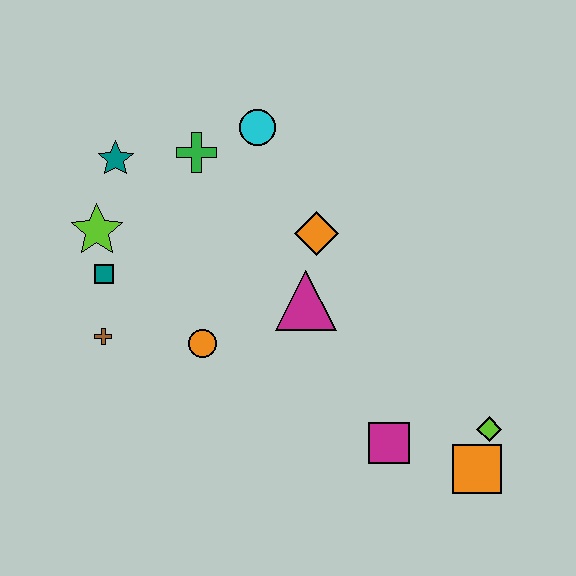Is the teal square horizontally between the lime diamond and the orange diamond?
No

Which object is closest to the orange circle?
The brown cross is closest to the orange circle.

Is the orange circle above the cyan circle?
No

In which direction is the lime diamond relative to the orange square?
The lime diamond is above the orange square.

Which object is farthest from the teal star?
The orange square is farthest from the teal star.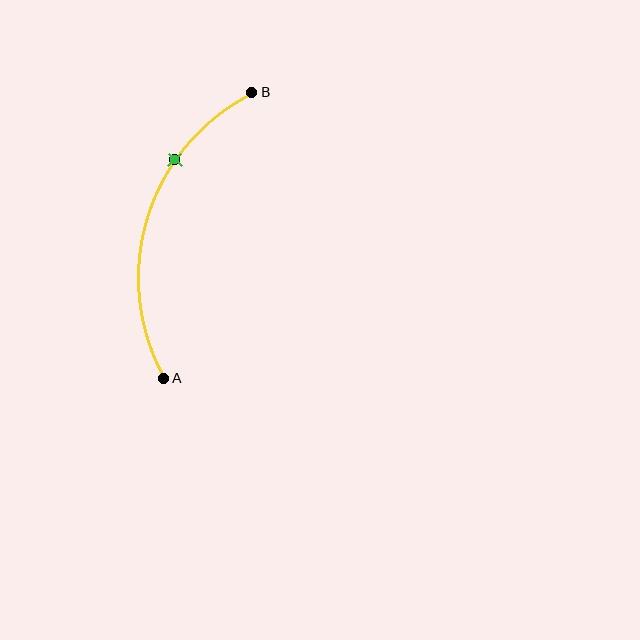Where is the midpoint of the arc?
The arc midpoint is the point on the curve farthest from the straight line joining A and B. It sits to the left of that line.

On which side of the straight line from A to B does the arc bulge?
The arc bulges to the left of the straight line connecting A and B.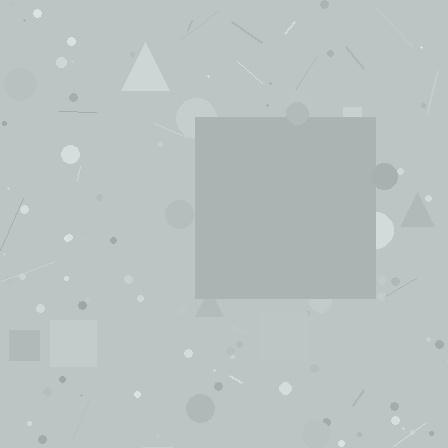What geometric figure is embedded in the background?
A square is embedded in the background.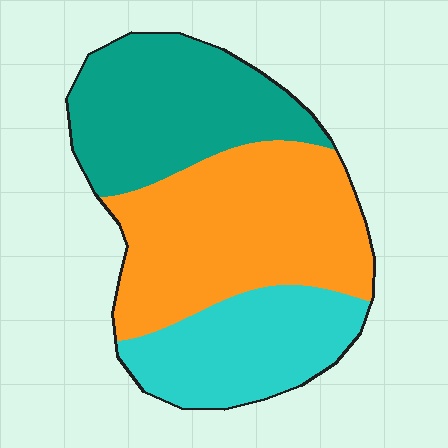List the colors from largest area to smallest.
From largest to smallest: orange, teal, cyan.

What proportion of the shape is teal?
Teal covers roughly 30% of the shape.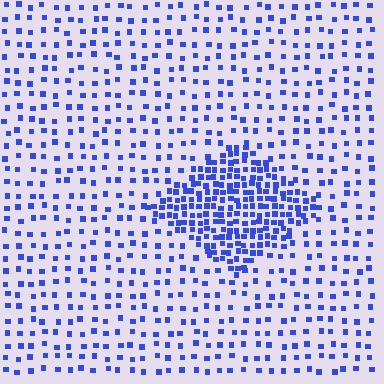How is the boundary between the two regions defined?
The boundary is defined by a change in element density (approximately 2.8x ratio). All elements are the same color, size, and shape.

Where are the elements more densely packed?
The elements are more densely packed inside the diamond boundary.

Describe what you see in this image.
The image contains small blue elements arranged at two different densities. A diamond-shaped region is visible where the elements are more densely packed than the surrounding area.